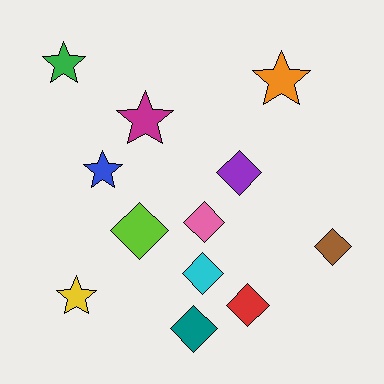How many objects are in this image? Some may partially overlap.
There are 12 objects.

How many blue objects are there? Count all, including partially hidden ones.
There is 1 blue object.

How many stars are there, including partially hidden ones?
There are 5 stars.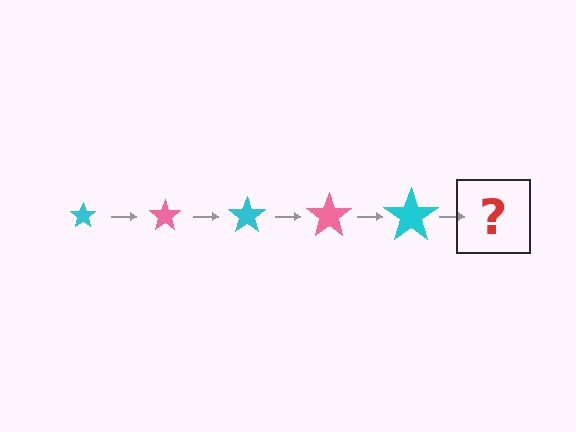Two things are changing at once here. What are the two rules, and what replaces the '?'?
The two rules are that the star grows larger each step and the color cycles through cyan and pink. The '?' should be a pink star, larger than the previous one.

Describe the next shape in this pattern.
It should be a pink star, larger than the previous one.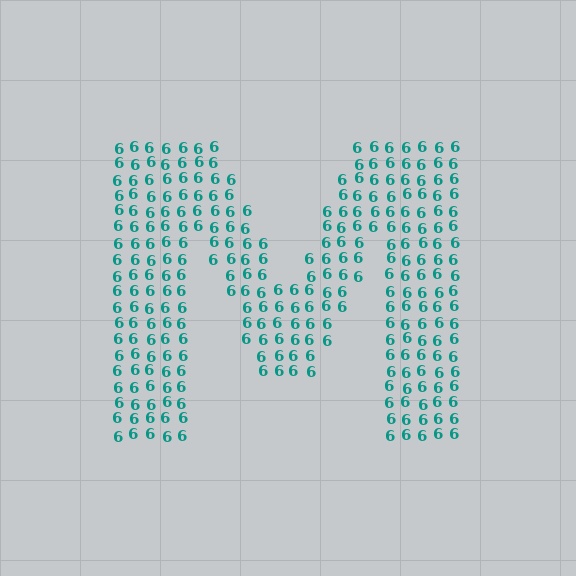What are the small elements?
The small elements are digit 6's.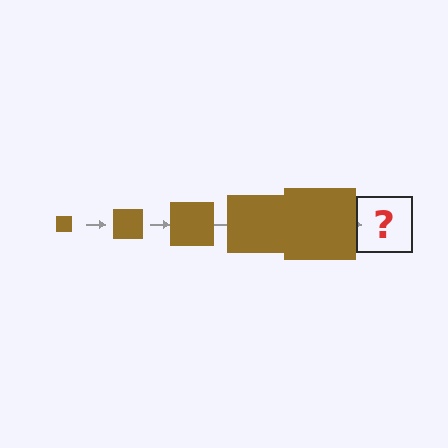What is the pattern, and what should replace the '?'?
The pattern is that the square gets progressively larger each step. The '?' should be a brown square, larger than the previous one.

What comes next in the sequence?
The next element should be a brown square, larger than the previous one.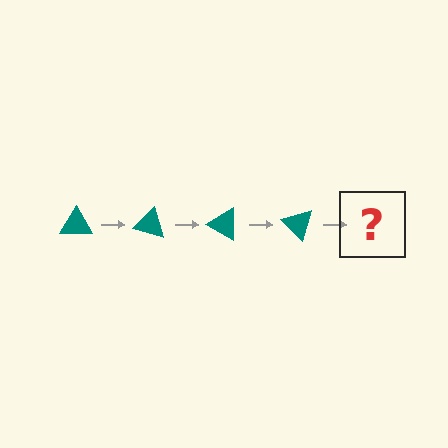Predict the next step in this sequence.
The next step is a teal triangle rotated 60 degrees.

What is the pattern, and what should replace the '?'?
The pattern is that the triangle rotates 15 degrees each step. The '?' should be a teal triangle rotated 60 degrees.